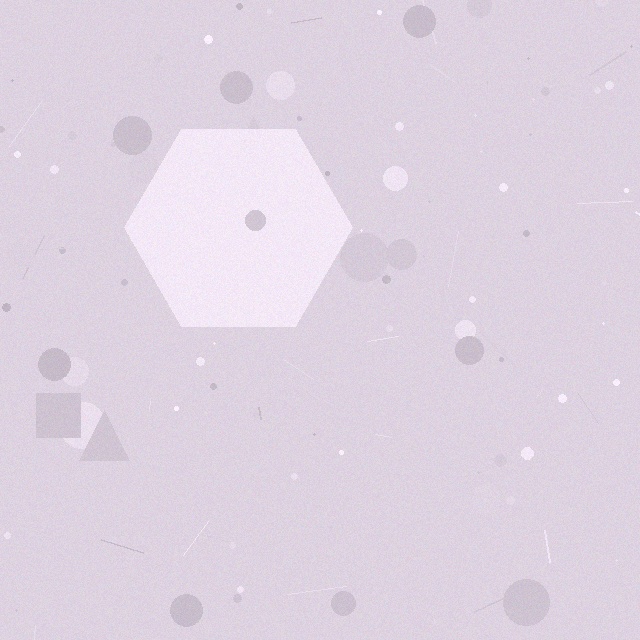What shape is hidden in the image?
A hexagon is hidden in the image.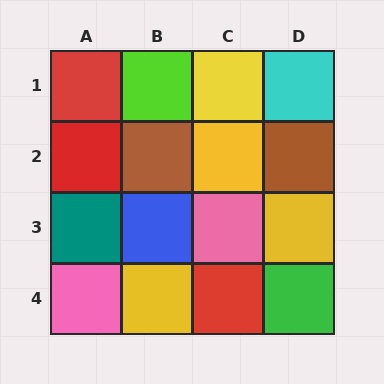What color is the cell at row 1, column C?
Yellow.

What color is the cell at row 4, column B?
Yellow.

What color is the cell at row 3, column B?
Blue.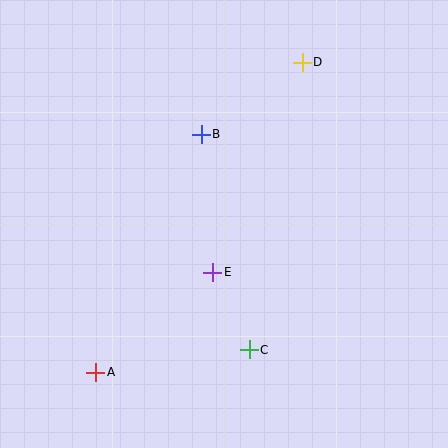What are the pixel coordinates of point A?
Point A is at (96, 372).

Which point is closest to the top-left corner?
Point B is closest to the top-left corner.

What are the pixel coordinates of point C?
Point C is at (249, 350).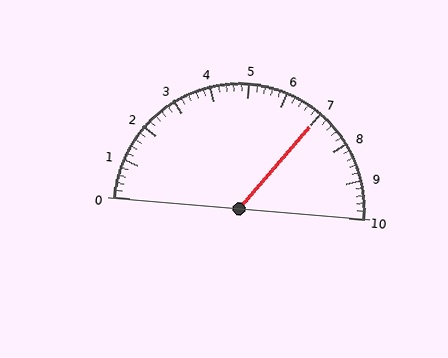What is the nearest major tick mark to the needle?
The nearest major tick mark is 7.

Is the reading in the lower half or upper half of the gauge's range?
The reading is in the upper half of the range (0 to 10).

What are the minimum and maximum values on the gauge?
The gauge ranges from 0 to 10.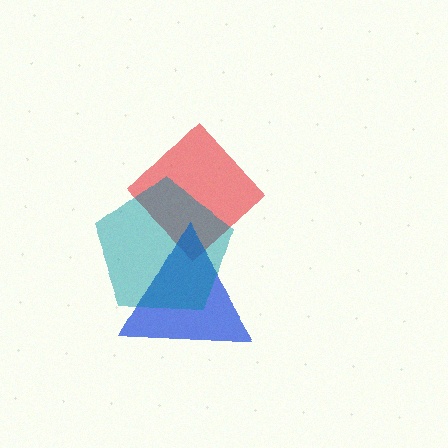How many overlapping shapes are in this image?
There are 3 overlapping shapes in the image.